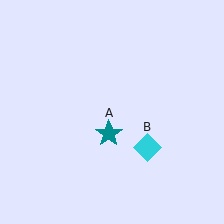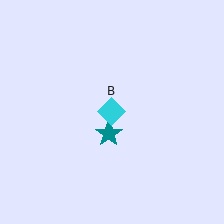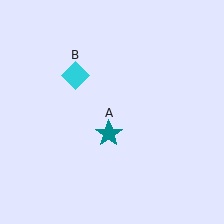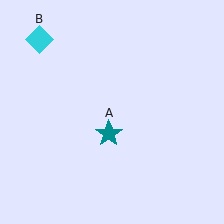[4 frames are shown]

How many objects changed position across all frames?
1 object changed position: cyan diamond (object B).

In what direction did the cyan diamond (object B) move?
The cyan diamond (object B) moved up and to the left.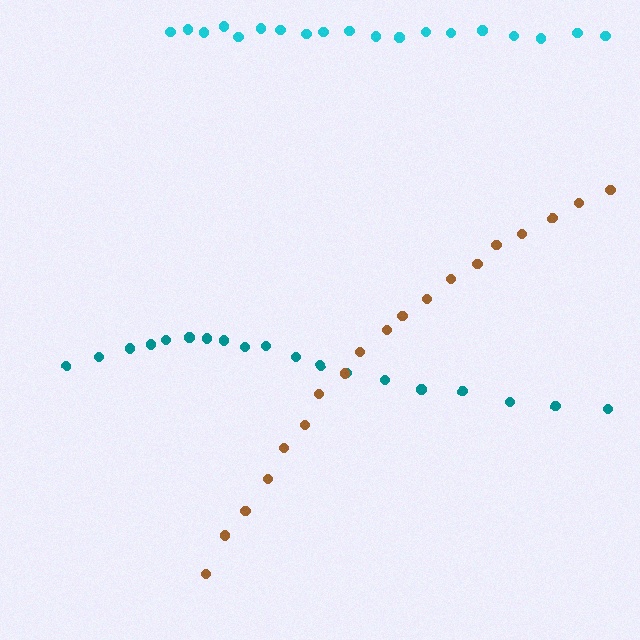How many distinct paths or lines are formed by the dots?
There are 3 distinct paths.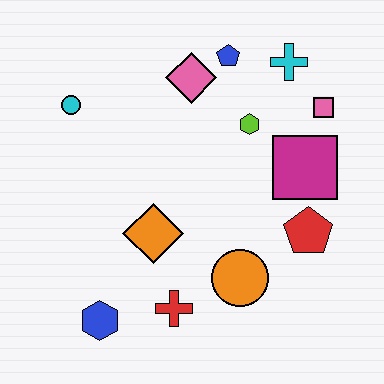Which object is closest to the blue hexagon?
The red cross is closest to the blue hexagon.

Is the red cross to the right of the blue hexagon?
Yes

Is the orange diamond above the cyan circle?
No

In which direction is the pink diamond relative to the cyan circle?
The pink diamond is to the right of the cyan circle.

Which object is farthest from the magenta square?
The blue hexagon is farthest from the magenta square.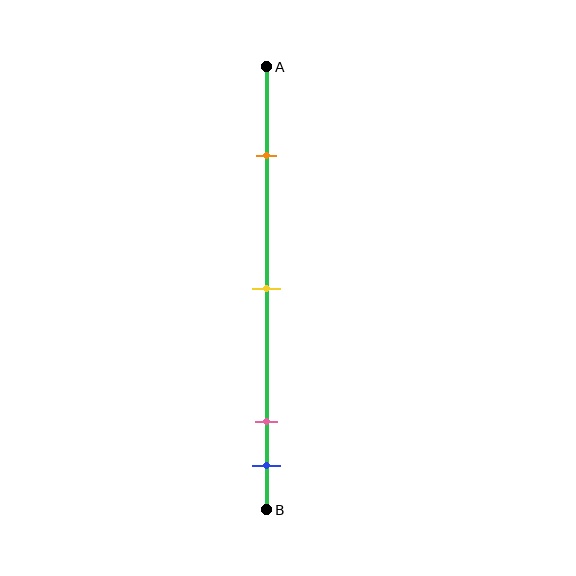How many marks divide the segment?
There are 4 marks dividing the segment.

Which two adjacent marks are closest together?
The pink and blue marks are the closest adjacent pair.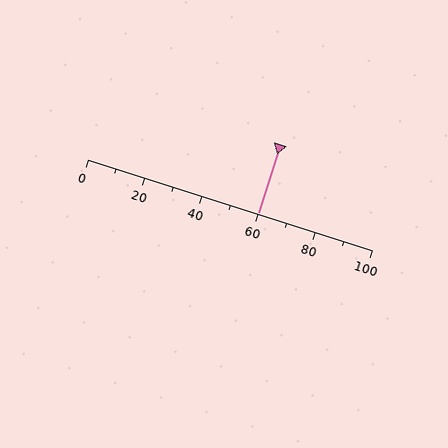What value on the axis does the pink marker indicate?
The marker indicates approximately 60.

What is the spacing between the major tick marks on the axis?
The major ticks are spaced 20 apart.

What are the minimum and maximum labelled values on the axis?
The axis runs from 0 to 100.